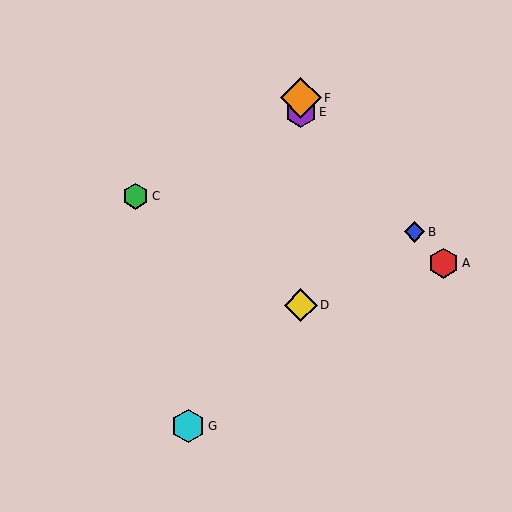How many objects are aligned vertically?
3 objects (D, E, F) are aligned vertically.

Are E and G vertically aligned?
No, E is at x≈301 and G is at x≈188.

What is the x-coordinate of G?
Object G is at x≈188.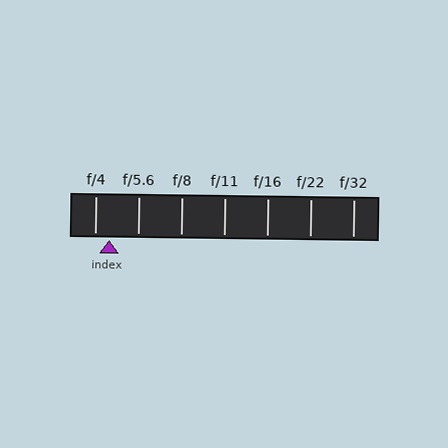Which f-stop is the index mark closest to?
The index mark is closest to f/4.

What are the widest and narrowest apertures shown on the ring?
The widest aperture shown is f/4 and the narrowest is f/32.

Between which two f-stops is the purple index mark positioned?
The index mark is between f/4 and f/5.6.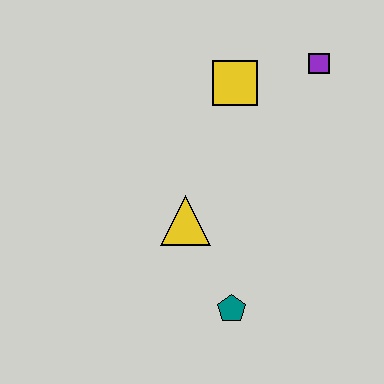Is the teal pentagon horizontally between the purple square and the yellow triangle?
Yes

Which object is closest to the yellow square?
The purple square is closest to the yellow square.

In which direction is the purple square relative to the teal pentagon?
The purple square is above the teal pentagon.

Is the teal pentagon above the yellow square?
No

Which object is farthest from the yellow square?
The teal pentagon is farthest from the yellow square.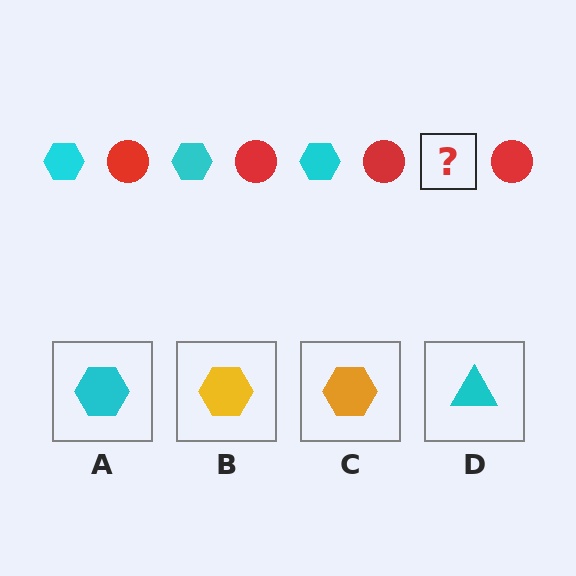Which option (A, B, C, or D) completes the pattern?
A.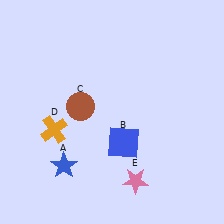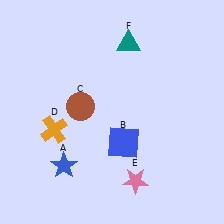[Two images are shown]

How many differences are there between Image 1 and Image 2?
There is 1 difference between the two images.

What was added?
A teal triangle (F) was added in Image 2.